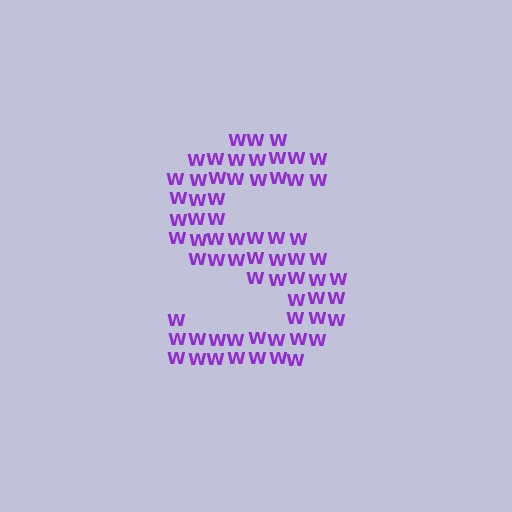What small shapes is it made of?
It is made of small letter W's.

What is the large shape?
The large shape is the letter S.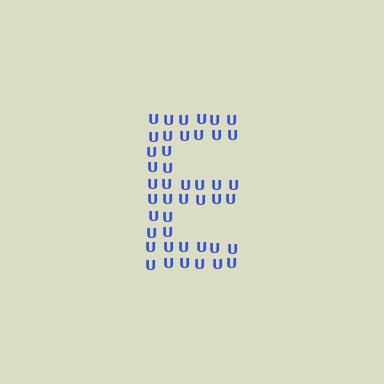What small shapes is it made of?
It is made of small letter U's.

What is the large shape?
The large shape is the letter E.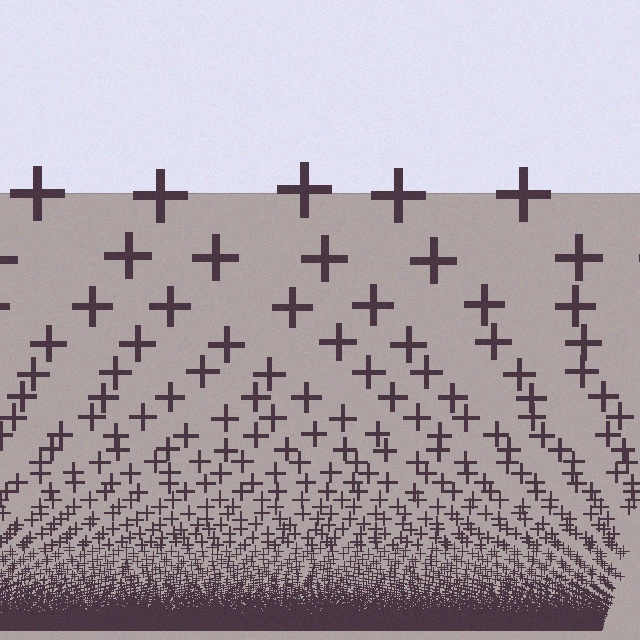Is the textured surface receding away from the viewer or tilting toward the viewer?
The surface appears to tilt toward the viewer. Texture elements get larger and sparser toward the top.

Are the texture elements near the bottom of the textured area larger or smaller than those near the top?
Smaller. The gradient is inverted — elements near the bottom are smaller and denser.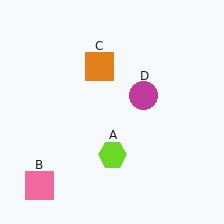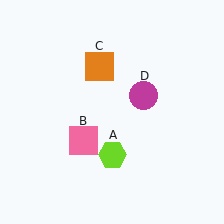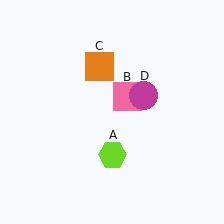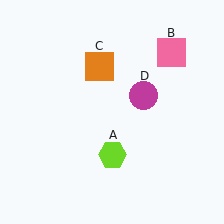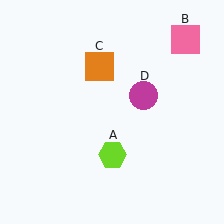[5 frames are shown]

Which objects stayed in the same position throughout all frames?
Lime hexagon (object A) and orange square (object C) and magenta circle (object D) remained stationary.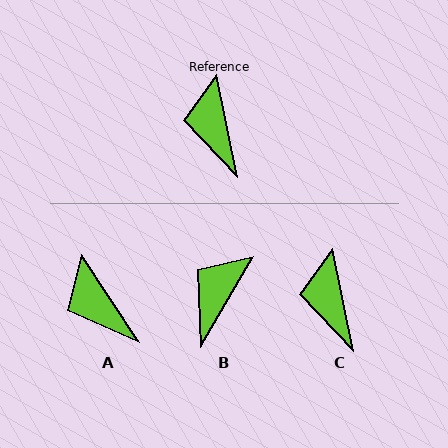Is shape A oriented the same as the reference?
No, it is off by about 22 degrees.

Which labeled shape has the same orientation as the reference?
C.